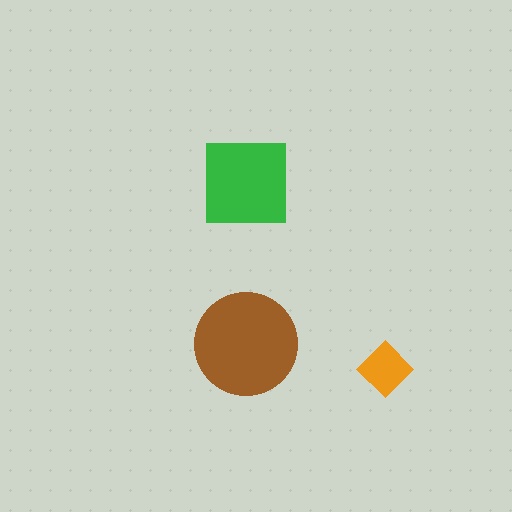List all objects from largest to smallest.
The brown circle, the green square, the orange diamond.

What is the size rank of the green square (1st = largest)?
2nd.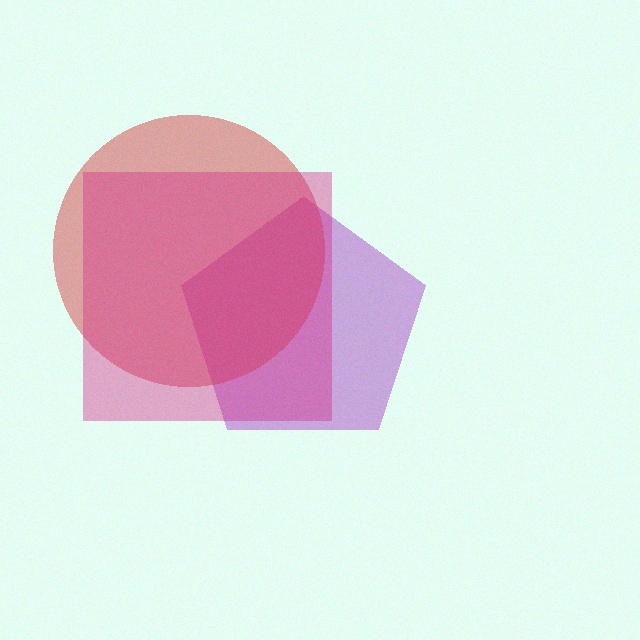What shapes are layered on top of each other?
The layered shapes are: a purple pentagon, a red circle, a magenta square.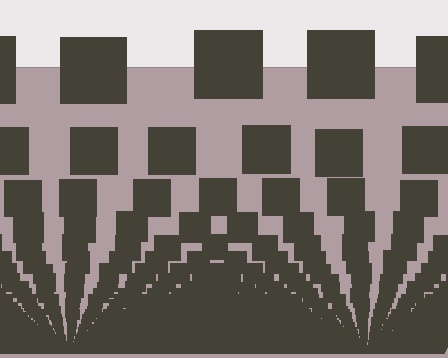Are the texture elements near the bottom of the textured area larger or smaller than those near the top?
Smaller. The gradient is inverted — elements near the bottom are smaller and denser.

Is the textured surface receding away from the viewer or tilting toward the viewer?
The surface appears to tilt toward the viewer. Texture elements get larger and sparser toward the top.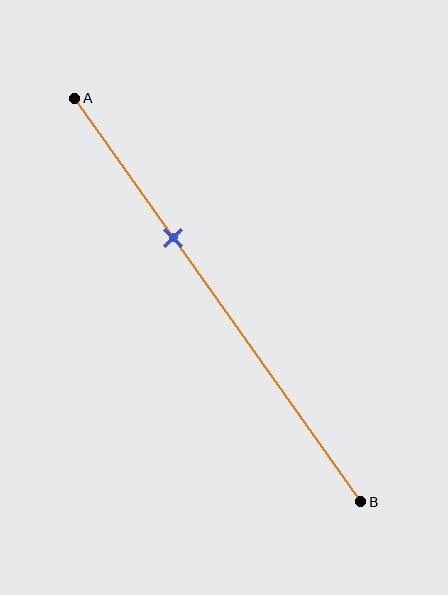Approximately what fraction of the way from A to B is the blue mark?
The blue mark is approximately 35% of the way from A to B.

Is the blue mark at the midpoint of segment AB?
No, the mark is at about 35% from A, not at the 50% midpoint.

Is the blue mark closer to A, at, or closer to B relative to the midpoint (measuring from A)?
The blue mark is closer to point A than the midpoint of segment AB.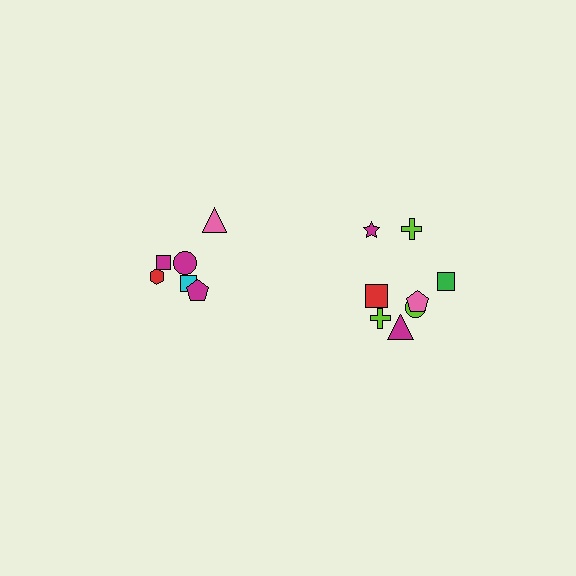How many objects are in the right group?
There are 8 objects.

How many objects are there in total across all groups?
There are 14 objects.